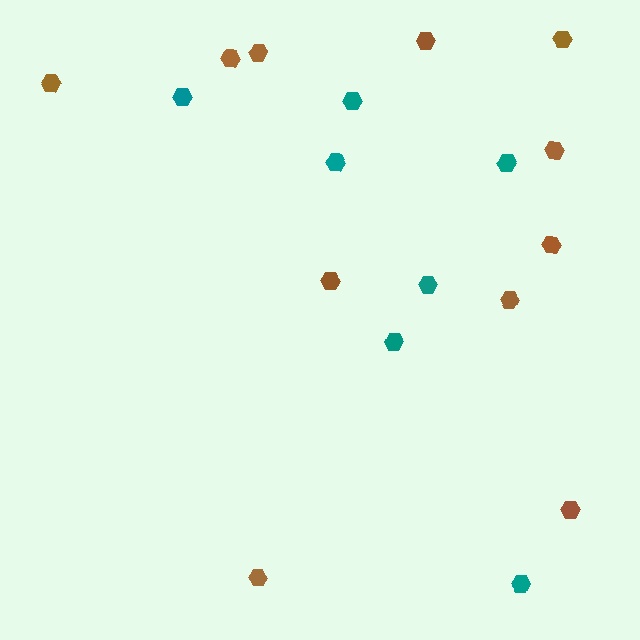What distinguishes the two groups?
There are 2 groups: one group of brown hexagons (11) and one group of teal hexagons (7).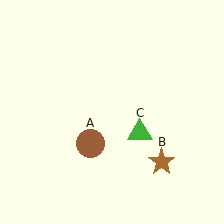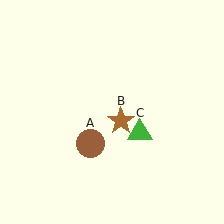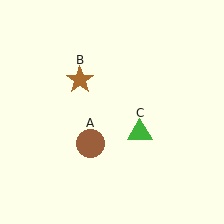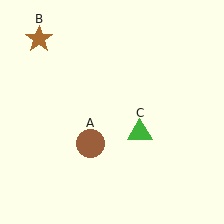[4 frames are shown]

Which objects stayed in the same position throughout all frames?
Brown circle (object A) and green triangle (object C) remained stationary.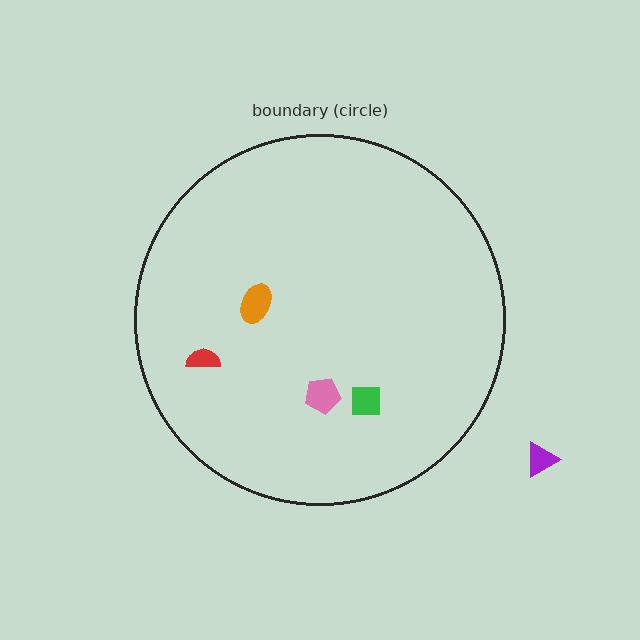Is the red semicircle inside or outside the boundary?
Inside.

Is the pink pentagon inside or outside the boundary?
Inside.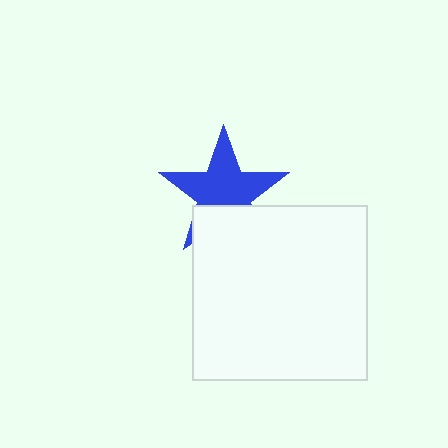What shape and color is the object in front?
The object in front is a white square.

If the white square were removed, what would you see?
You would see the complete blue star.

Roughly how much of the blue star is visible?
Most of it is visible (roughly 69%).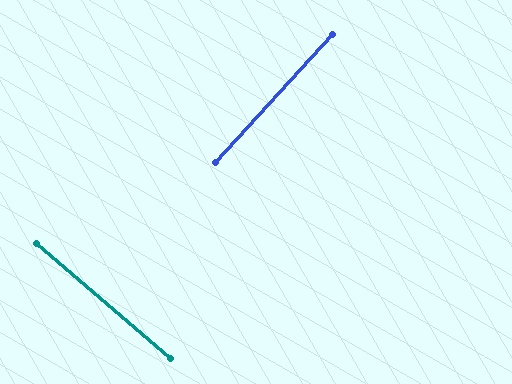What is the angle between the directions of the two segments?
Approximately 88 degrees.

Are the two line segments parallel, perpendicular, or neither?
Perpendicular — they meet at approximately 88°.